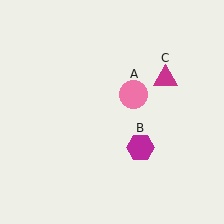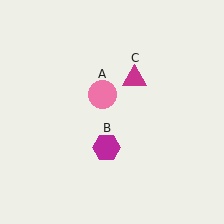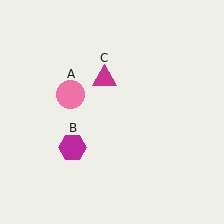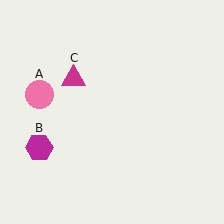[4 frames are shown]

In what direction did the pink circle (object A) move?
The pink circle (object A) moved left.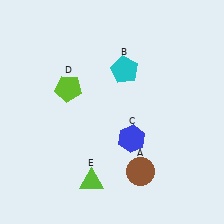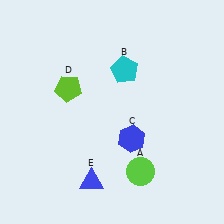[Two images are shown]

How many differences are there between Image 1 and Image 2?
There are 2 differences between the two images.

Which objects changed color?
A changed from brown to lime. E changed from lime to blue.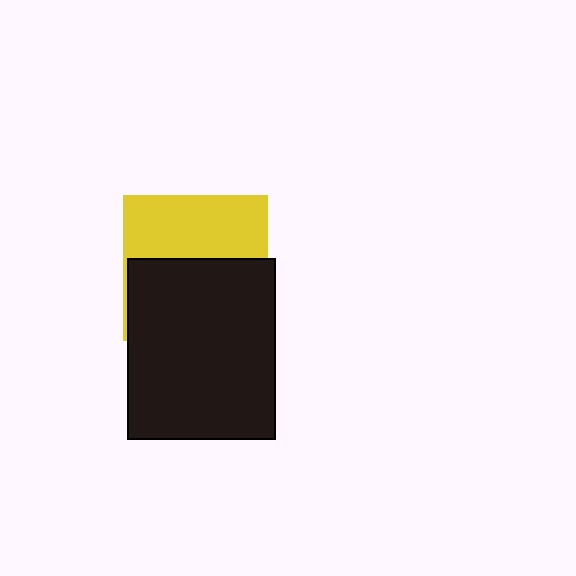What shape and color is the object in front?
The object in front is a black rectangle.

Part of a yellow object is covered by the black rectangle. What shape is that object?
It is a square.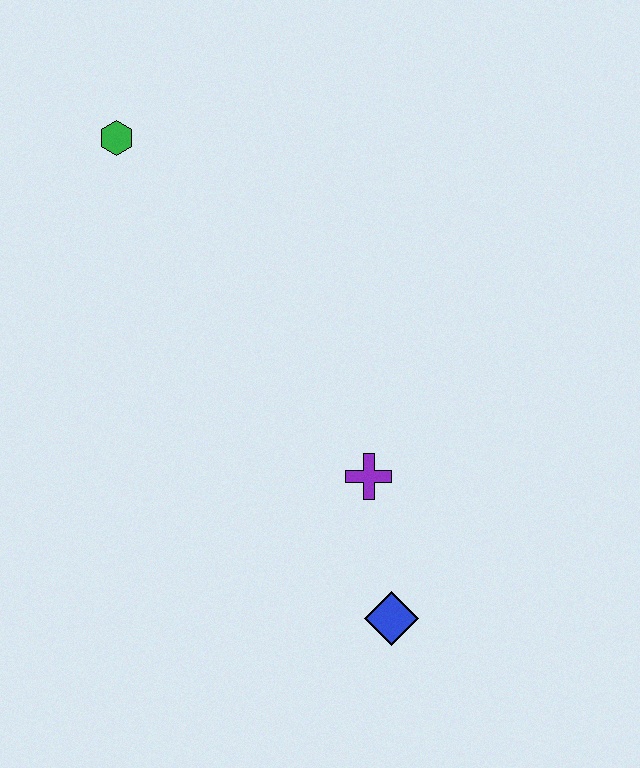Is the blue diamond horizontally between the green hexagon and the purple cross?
No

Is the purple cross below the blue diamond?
No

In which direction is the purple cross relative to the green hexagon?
The purple cross is below the green hexagon.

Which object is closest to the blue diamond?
The purple cross is closest to the blue diamond.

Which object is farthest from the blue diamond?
The green hexagon is farthest from the blue diamond.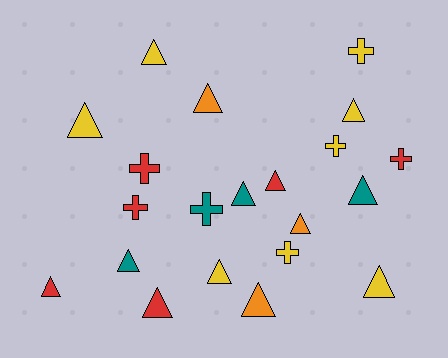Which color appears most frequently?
Yellow, with 8 objects.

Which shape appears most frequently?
Triangle, with 14 objects.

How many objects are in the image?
There are 21 objects.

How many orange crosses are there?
There are no orange crosses.